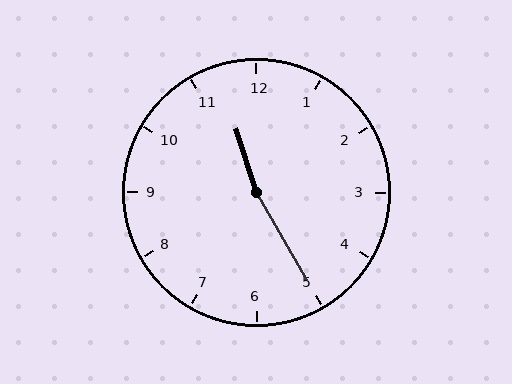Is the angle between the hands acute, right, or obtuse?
It is obtuse.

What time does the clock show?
11:25.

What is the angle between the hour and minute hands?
Approximately 168 degrees.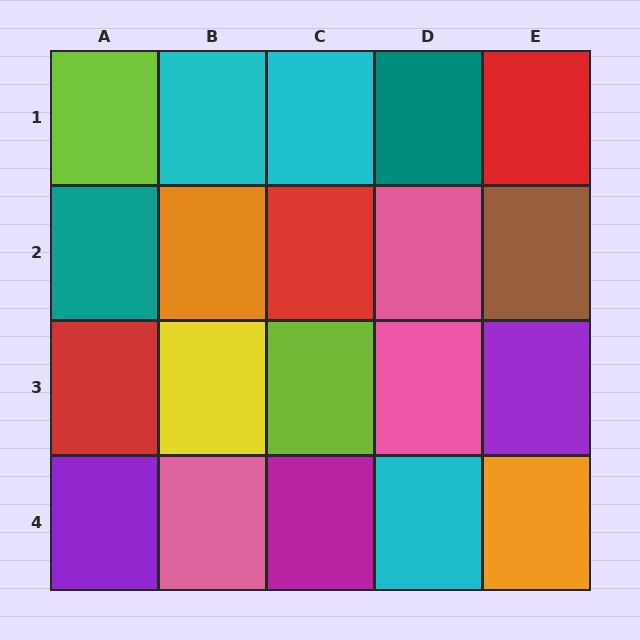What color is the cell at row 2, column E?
Brown.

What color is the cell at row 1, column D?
Teal.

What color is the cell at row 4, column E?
Orange.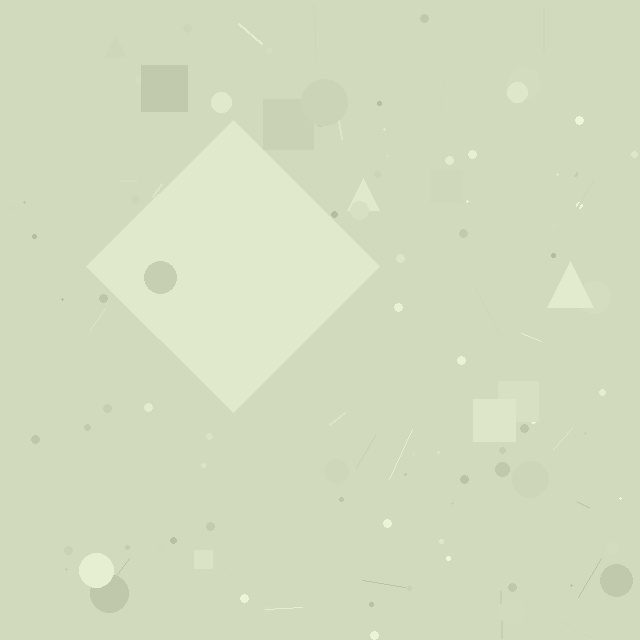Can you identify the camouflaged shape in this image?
The camouflaged shape is a diamond.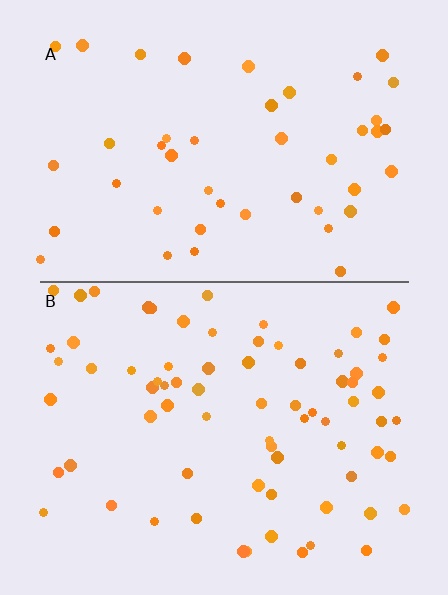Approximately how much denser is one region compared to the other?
Approximately 1.6× — region B over region A.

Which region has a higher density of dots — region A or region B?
B (the bottom).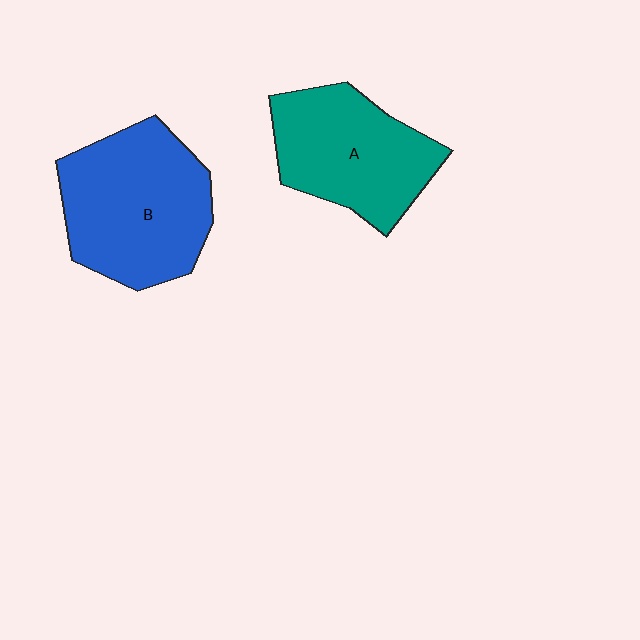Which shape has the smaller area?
Shape A (teal).